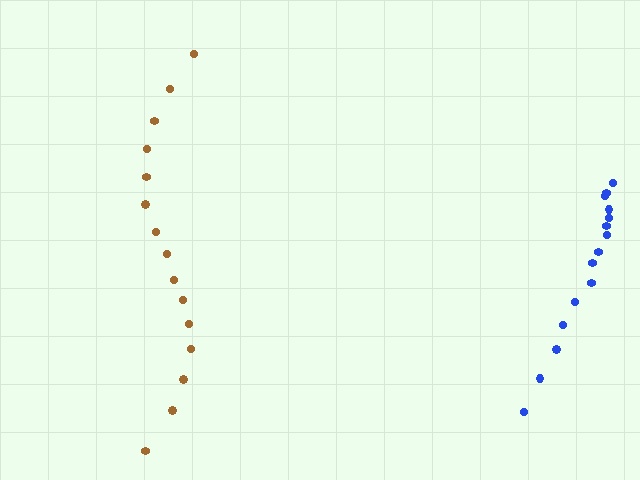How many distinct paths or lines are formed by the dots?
There are 2 distinct paths.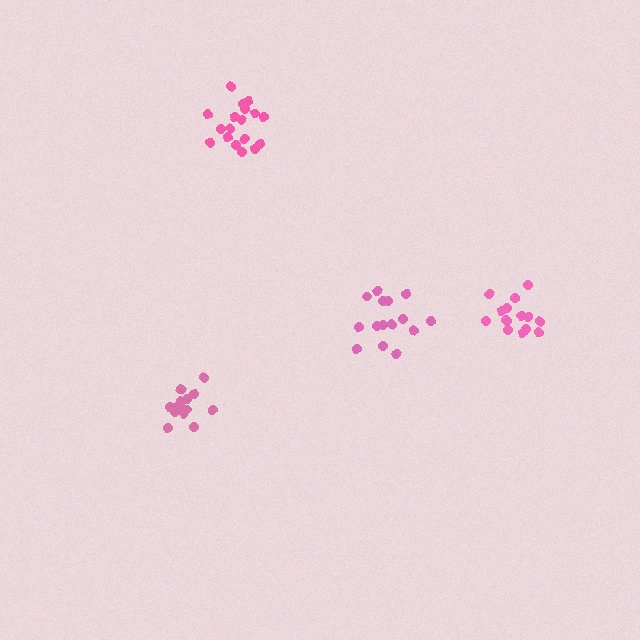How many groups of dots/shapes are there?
There are 4 groups.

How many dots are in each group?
Group 1: 15 dots, Group 2: 15 dots, Group 3: 18 dots, Group 4: 18 dots (66 total).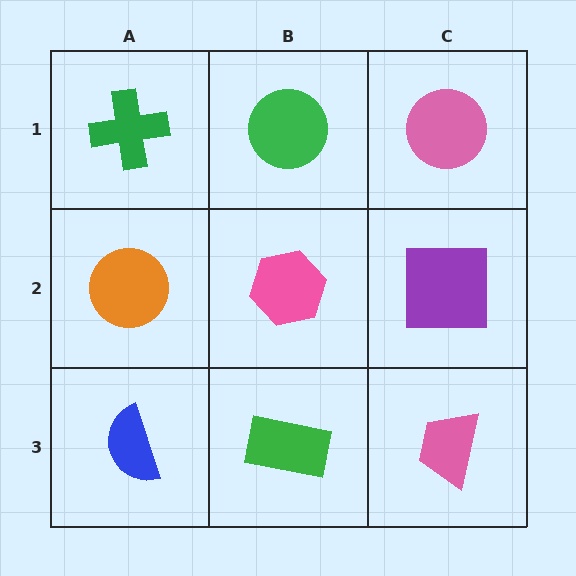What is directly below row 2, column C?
A pink trapezoid.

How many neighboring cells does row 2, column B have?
4.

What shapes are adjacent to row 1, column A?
An orange circle (row 2, column A), a green circle (row 1, column B).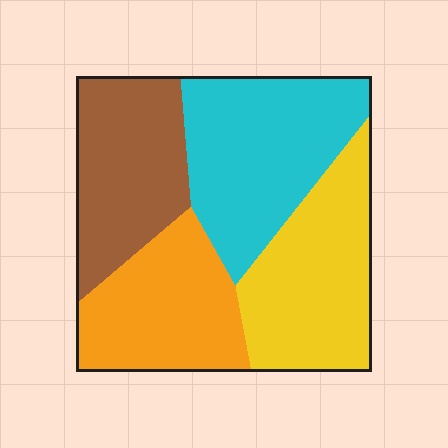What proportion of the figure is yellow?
Yellow takes up about one quarter (1/4) of the figure.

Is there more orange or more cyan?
Cyan.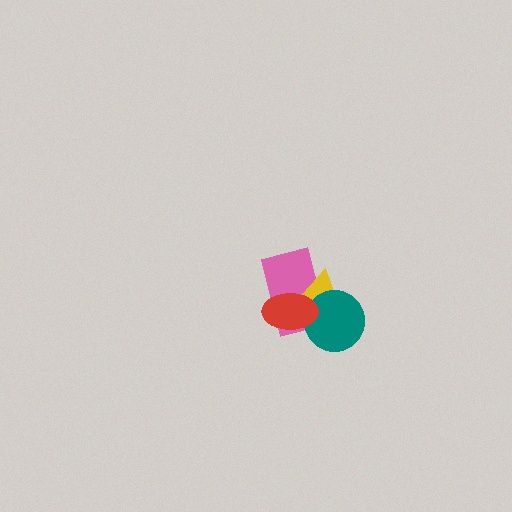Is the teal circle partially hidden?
Yes, it is partially covered by another shape.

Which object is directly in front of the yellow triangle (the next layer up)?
The teal circle is directly in front of the yellow triangle.